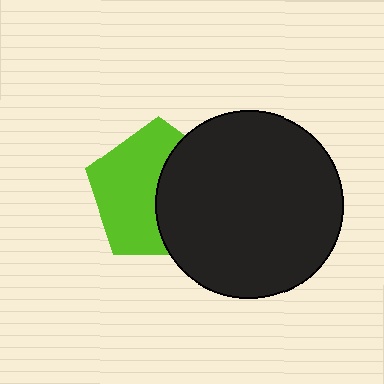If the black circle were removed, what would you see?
You would see the complete lime pentagon.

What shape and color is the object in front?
The object in front is a black circle.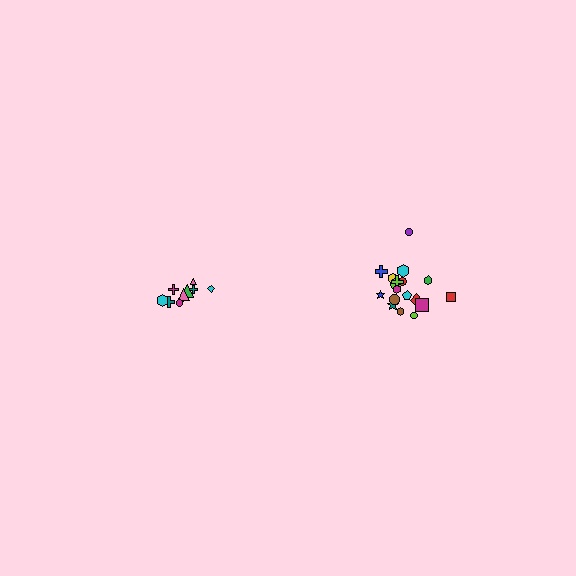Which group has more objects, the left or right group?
The right group.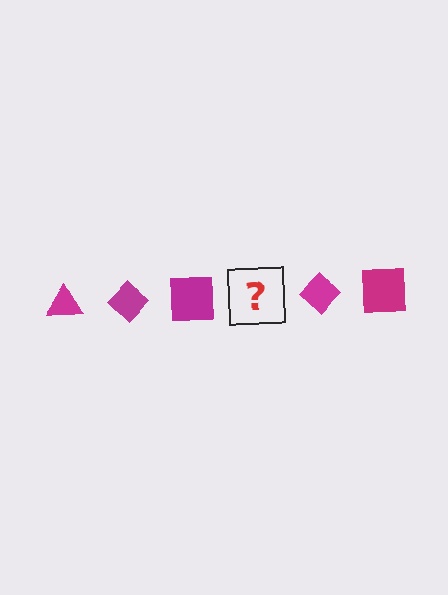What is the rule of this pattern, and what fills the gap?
The rule is that the pattern cycles through triangle, diamond, square shapes in magenta. The gap should be filled with a magenta triangle.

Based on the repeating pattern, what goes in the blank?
The blank should be a magenta triangle.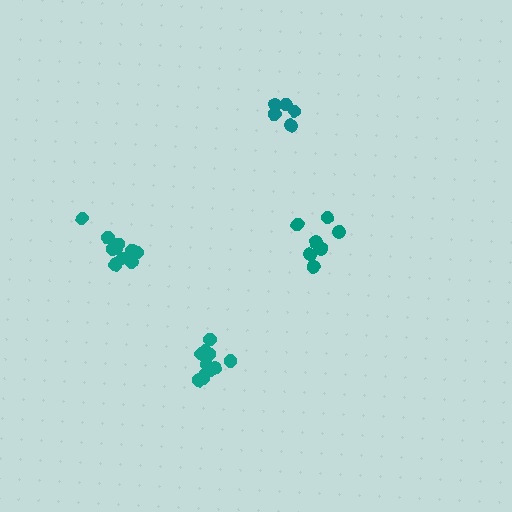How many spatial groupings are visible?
There are 4 spatial groupings.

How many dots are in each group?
Group 1: 11 dots, Group 2: 7 dots, Group 3: 5 dots, Group 4: 11 dots (34 total).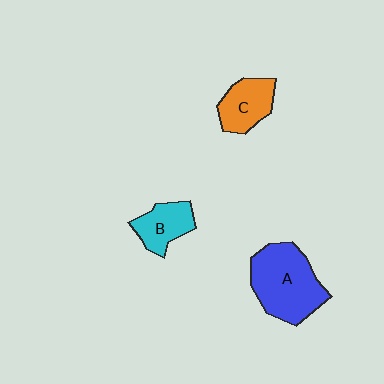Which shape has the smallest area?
Shape B (cyan).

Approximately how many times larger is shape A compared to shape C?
Approximately 1.8 times.